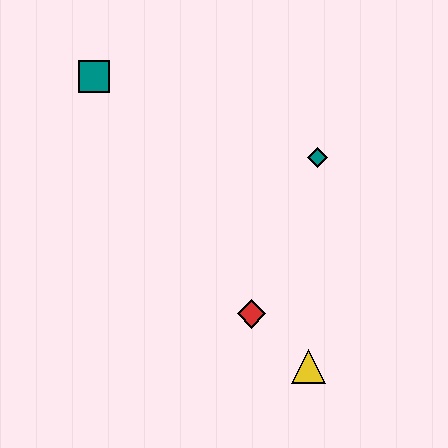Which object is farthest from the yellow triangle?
The teal square is farthest from the yellow triangle.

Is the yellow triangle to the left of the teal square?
No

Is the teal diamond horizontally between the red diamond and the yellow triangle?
No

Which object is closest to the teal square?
The teal diamond is closest to the teal square.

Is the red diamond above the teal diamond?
No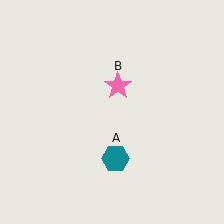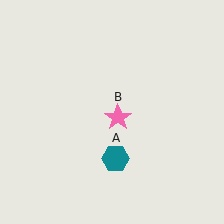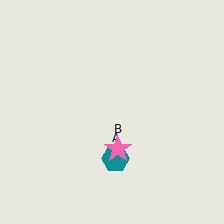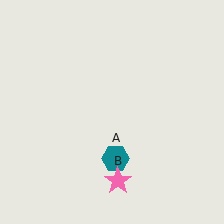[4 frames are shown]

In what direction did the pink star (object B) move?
The pink star (object B) moved down.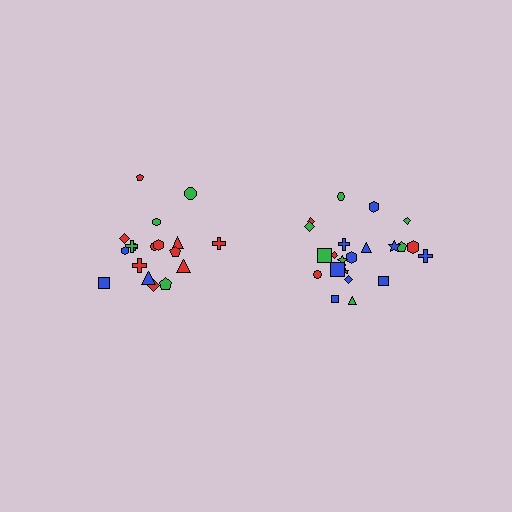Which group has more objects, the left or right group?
The right group.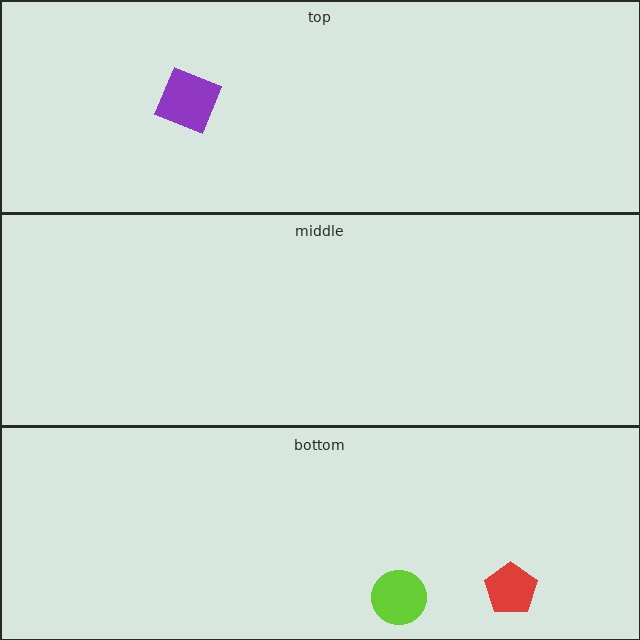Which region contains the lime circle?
The bottom region.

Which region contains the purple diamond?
The top region.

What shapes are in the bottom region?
The red pentagon, the lime circle.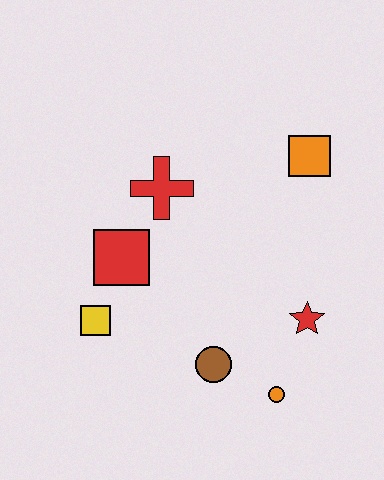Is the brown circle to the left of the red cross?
No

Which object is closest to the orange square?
The red cross is closest to the orange square.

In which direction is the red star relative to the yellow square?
The red star is to the right of the yellow square.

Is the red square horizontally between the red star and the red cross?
No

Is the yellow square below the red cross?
Yes